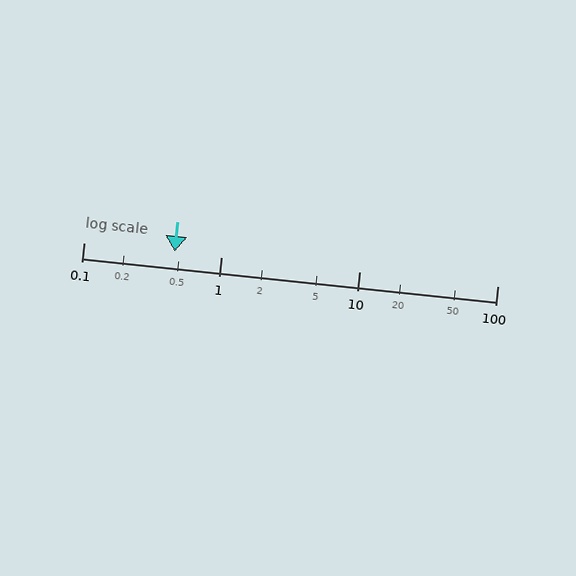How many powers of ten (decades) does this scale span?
The scale spans 3 decades, from 0.1 to 100.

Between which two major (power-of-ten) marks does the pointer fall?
The pointer is between 0.1 and 1.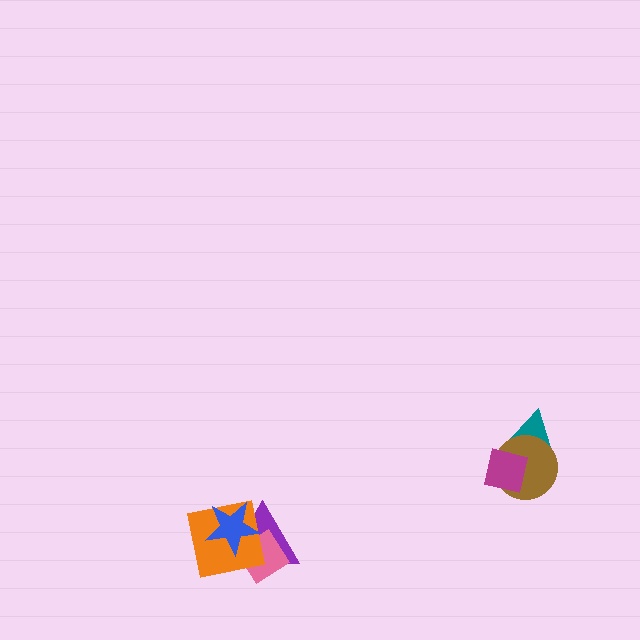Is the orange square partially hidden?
Yes, it is partially covered by another shape.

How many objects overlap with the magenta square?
2 objects overlap with the magenta square.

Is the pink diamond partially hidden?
Yes, it is partially covered by another shape.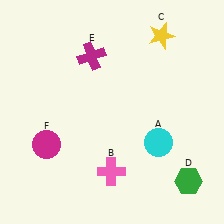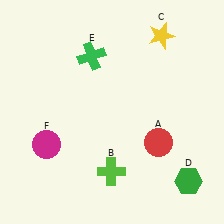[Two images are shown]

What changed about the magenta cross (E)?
In Image 1, E is magenta. In Image 2, it changed to green.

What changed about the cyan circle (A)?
In Image 1, A is cyan. In Image 2, it changed to red.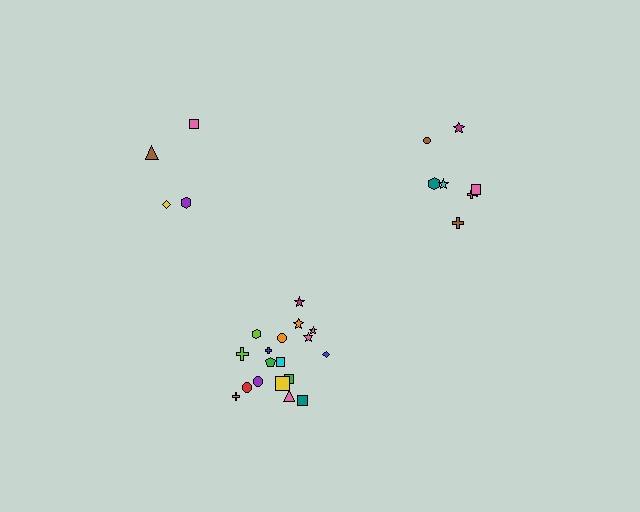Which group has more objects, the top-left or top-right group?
The top-right group.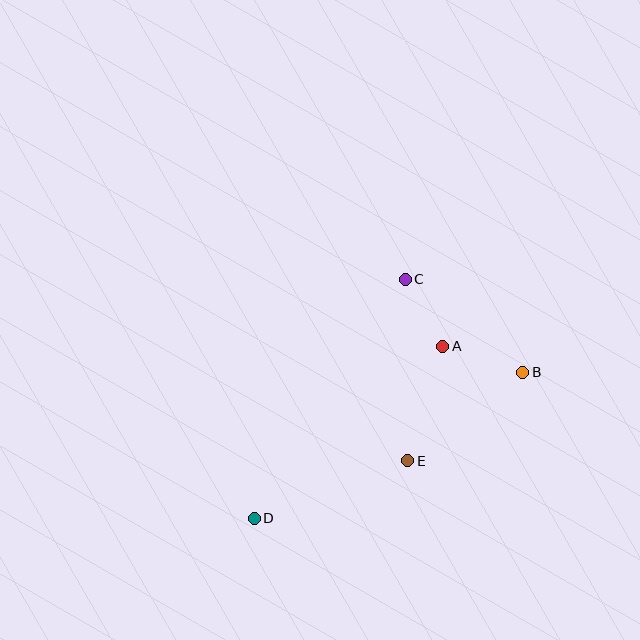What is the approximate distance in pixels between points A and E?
The distance between A and E is approximately 120 pixels.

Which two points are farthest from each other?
Points B and D are farthest from each other.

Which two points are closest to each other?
Points A and C are closest to each other.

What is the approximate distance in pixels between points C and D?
The distance between C and D is approximately 283 pixels.